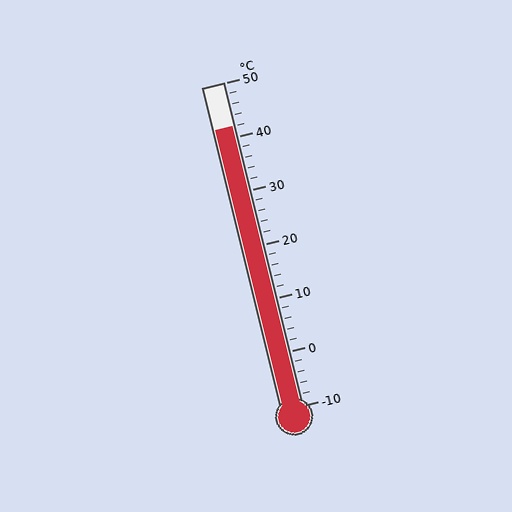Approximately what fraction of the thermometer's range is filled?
The thermometer is filled to approximately 85% of its range.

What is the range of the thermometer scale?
The thermometer scale ranges from -10°C to 50°C.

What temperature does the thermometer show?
The thermometer shows approximately 42°C.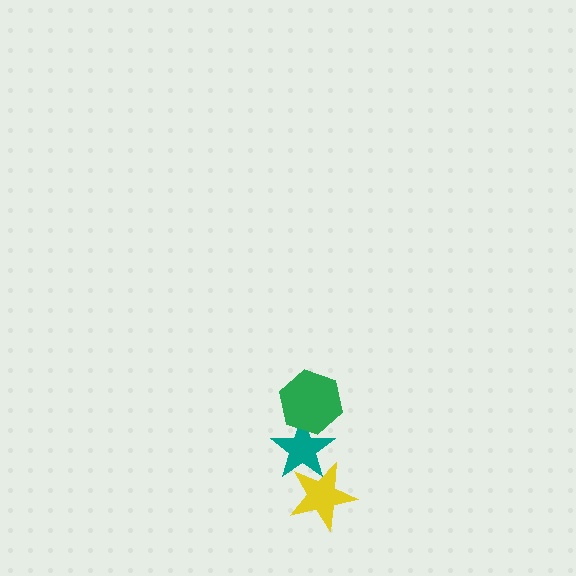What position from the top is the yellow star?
The yellow star is 3rd from the top.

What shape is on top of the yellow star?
The teal star is on top of the yellow star.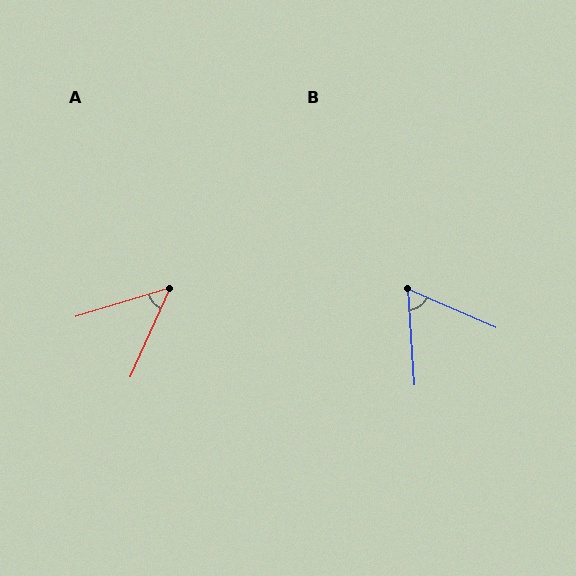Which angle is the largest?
B, at approximately 63 degrees.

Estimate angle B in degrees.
Approximately 63 degrees.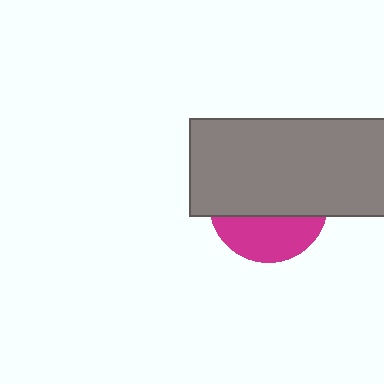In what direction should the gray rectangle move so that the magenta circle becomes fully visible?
The gray rectangle should move up. That is the shortest direction to clear the overlap and leave the magenta circle fully visible.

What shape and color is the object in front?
The object in front is a gray rectangle.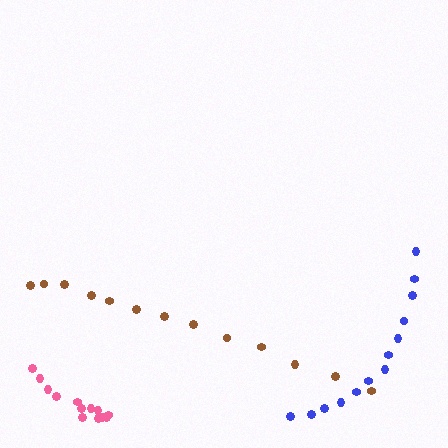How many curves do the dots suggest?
There are 3 distinct paths.